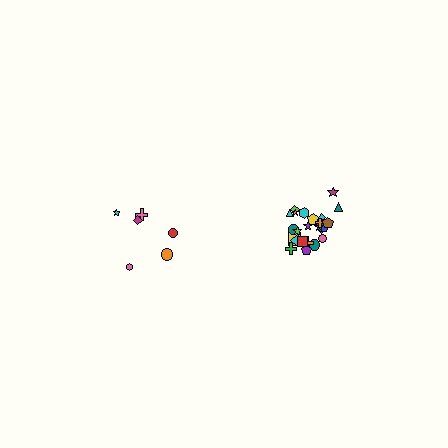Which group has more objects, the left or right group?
The right group.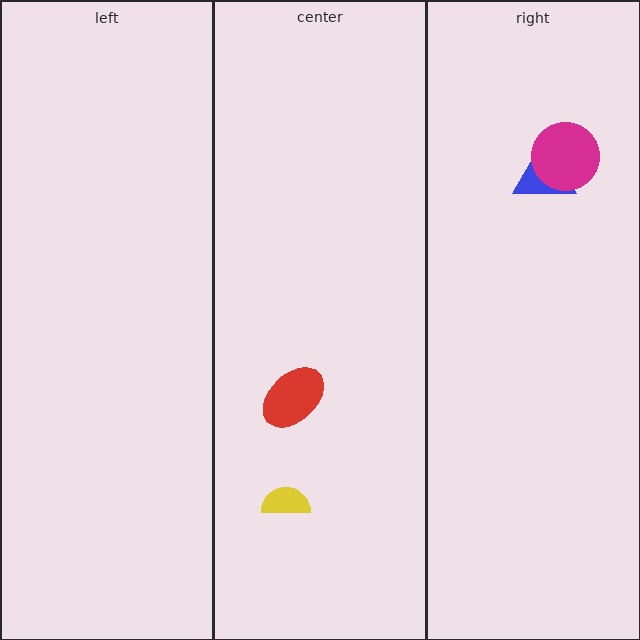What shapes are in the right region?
The blue triangle, the magenta circle.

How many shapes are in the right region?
2.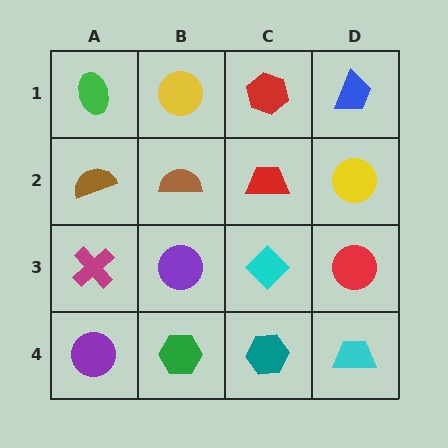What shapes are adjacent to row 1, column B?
A brown semicircle (row 2, column B), a green ellipse (row 1, column A), a red hexagon (row 1, column C).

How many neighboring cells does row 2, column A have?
3.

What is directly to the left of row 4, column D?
A teal hexagon.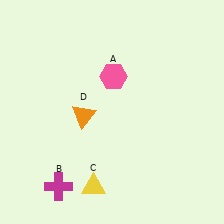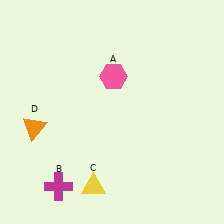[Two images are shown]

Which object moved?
The orange triangle (D) moved left.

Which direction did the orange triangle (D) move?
The orange triangle (D) moved left.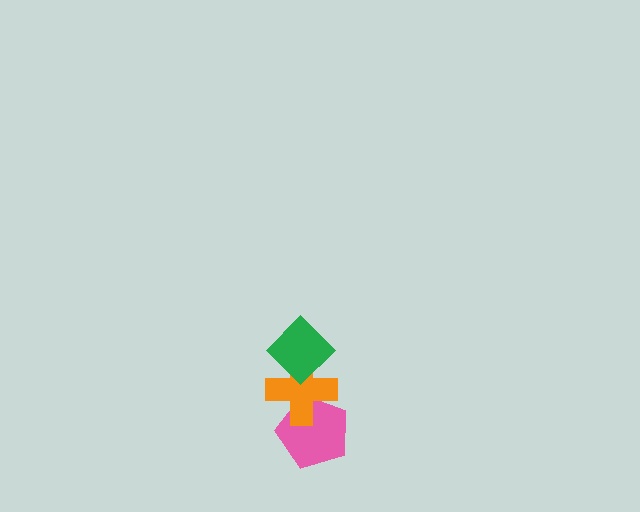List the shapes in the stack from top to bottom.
From top to bottom: the green diamond, the orange cross, the pink pentagon.